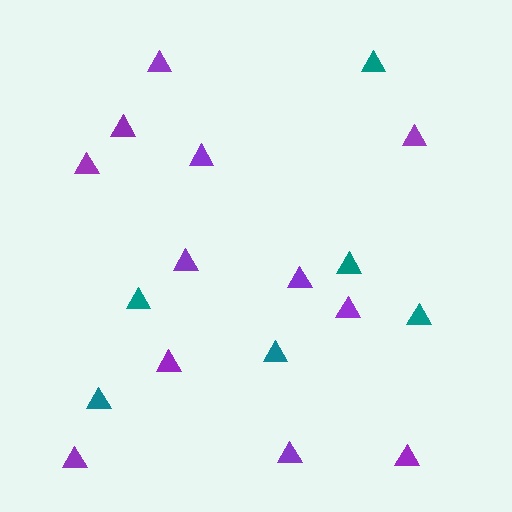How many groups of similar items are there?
There are 2 groups: one group of purple triangles (12) and one group of teal triangles (6).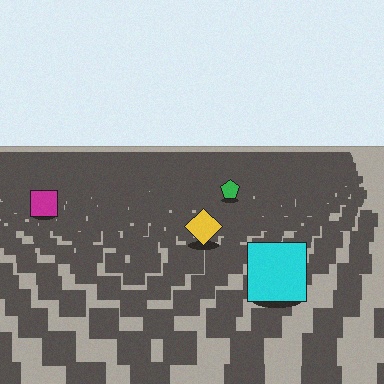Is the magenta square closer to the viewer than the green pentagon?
Yes. The magenta square is closer — you can tell from the texture gradient: the ground texture is coarser near it.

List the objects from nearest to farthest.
From nearest to farthest: the cyan square, the yellow diamond, the magenta square, the green pentagon.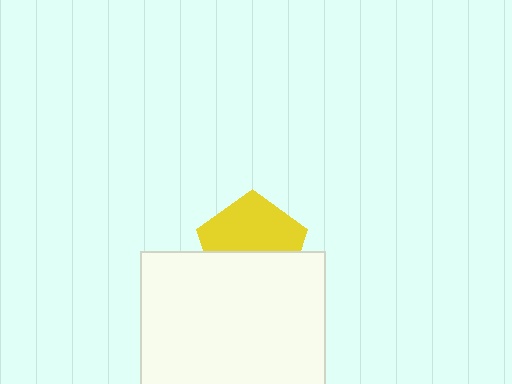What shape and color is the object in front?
The object in front is a white rectangle.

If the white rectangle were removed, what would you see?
You would see the complete yellow pentagon.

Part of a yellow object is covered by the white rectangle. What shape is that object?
It is a pentagon.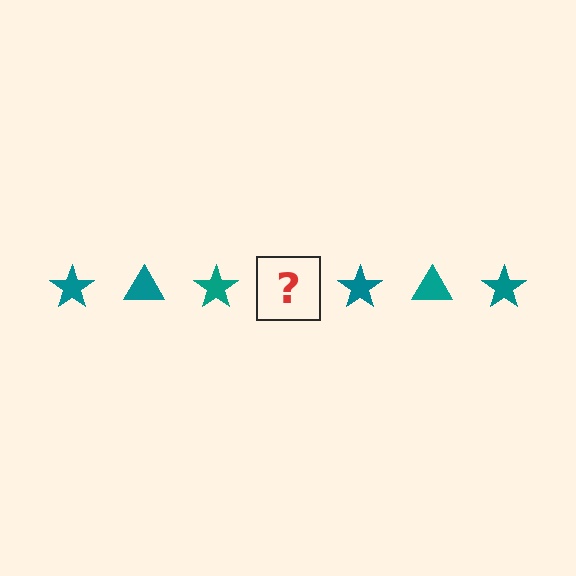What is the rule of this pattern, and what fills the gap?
The rule is that the pattern cycles through star, triangle shapes in teal. The gap should be filled with a teal triangle.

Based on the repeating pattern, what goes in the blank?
The blank should be a teal triangle.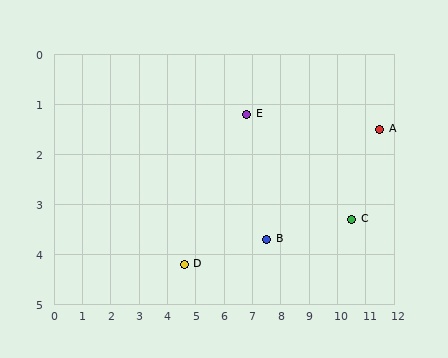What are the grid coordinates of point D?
Point D is at approximately (4.6, 4.2).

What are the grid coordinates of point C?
Point C is at approximately (10.5, 3.3).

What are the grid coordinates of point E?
Point E is at approximately (6.8, 1.2).